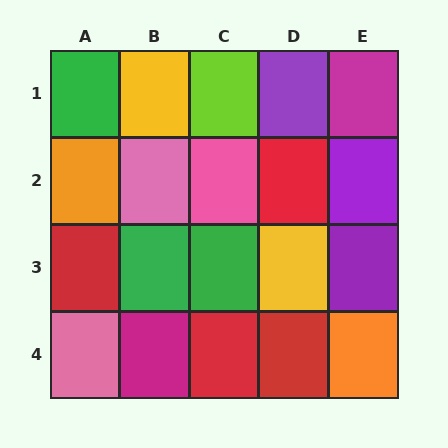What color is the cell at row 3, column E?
Purple.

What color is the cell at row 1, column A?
Green.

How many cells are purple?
3 cells are purple.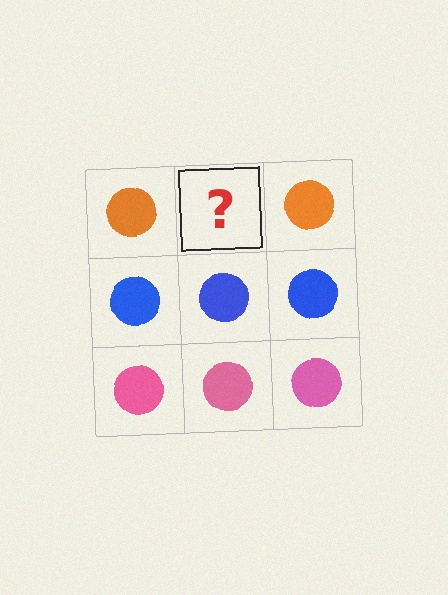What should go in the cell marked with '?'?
The missing cell should contain an orange circle.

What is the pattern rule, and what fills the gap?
The rule is that each row has a consistent color. The gap should be filled with an orange circle.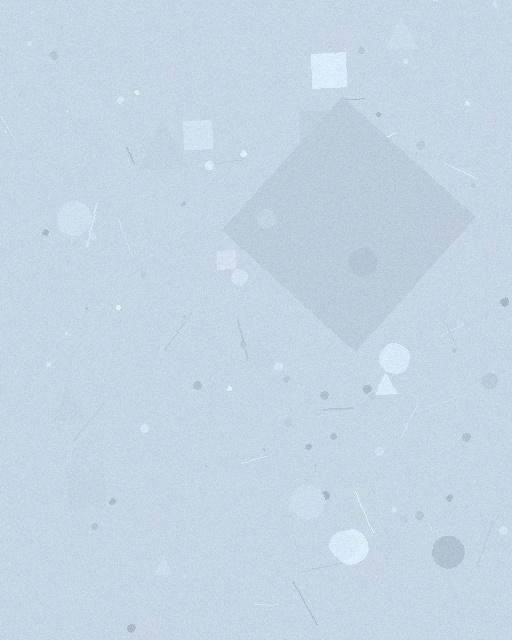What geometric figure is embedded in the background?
A diamond is embedded in the background.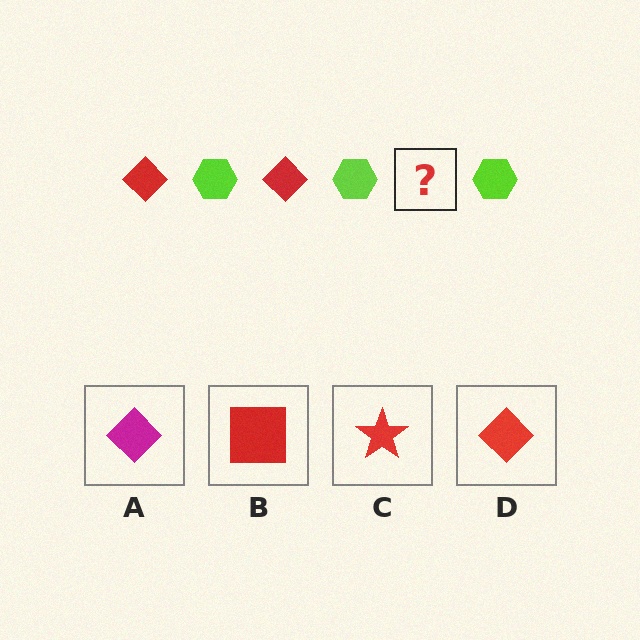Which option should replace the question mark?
Option D.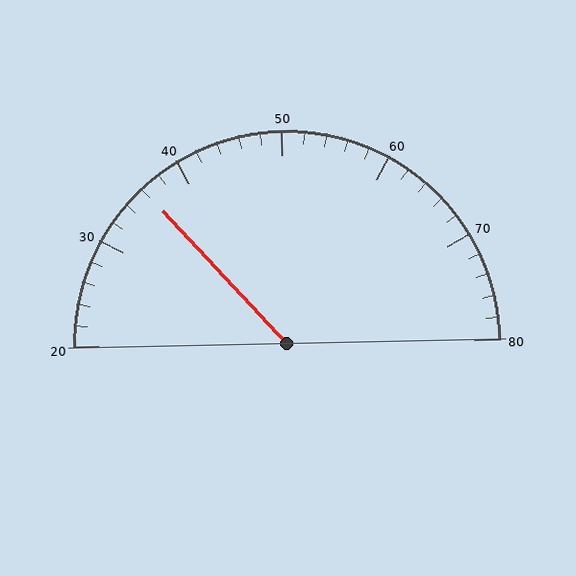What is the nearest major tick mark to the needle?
The nearest major tick mark is 40.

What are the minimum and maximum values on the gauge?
The gauge ranges from 20 to 80.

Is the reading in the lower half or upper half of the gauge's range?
The reading is in the lower half of the range (20 to 80).